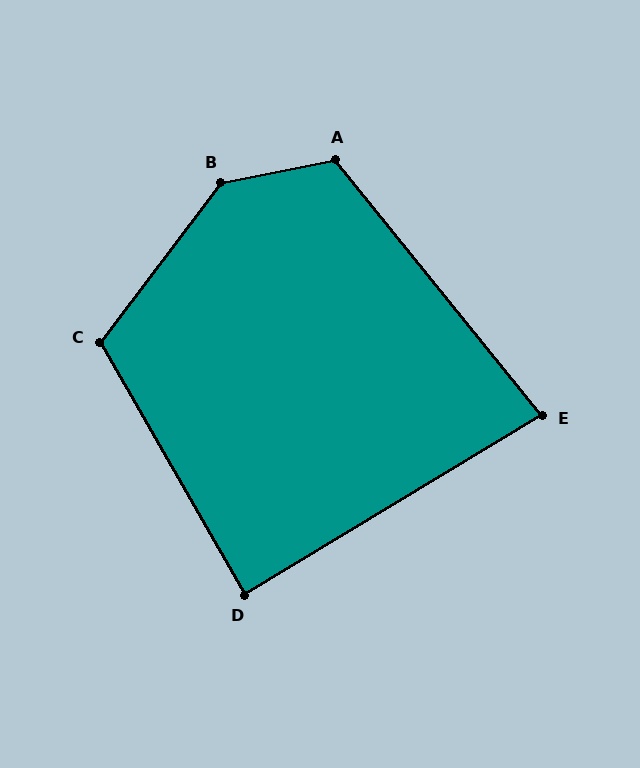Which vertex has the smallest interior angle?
E, at approximately 82 degrees.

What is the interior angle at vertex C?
Approximately 113 degrees (obtuse).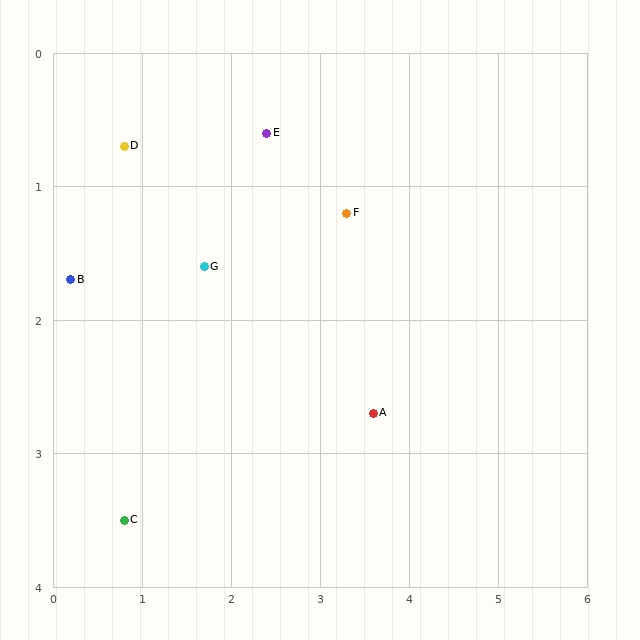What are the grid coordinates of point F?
Point F is at approximately (3.3, 1.2).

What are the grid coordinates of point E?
Point E is at approximately (2.4, 0.6).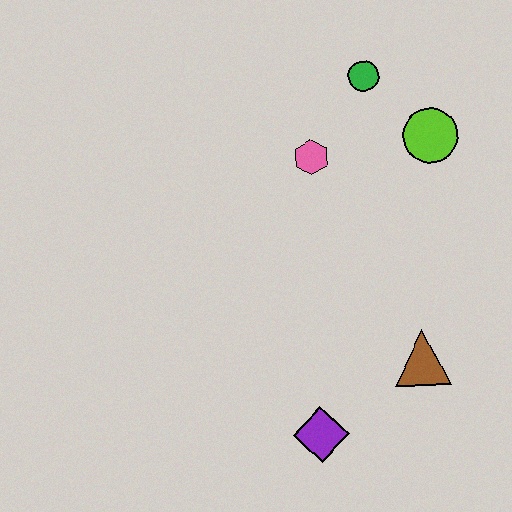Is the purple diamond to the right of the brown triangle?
No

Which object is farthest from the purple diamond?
The green circle is farthest from the purple diamond.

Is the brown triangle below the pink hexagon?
Yes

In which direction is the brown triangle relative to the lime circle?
The brown triangle is below the lime circle.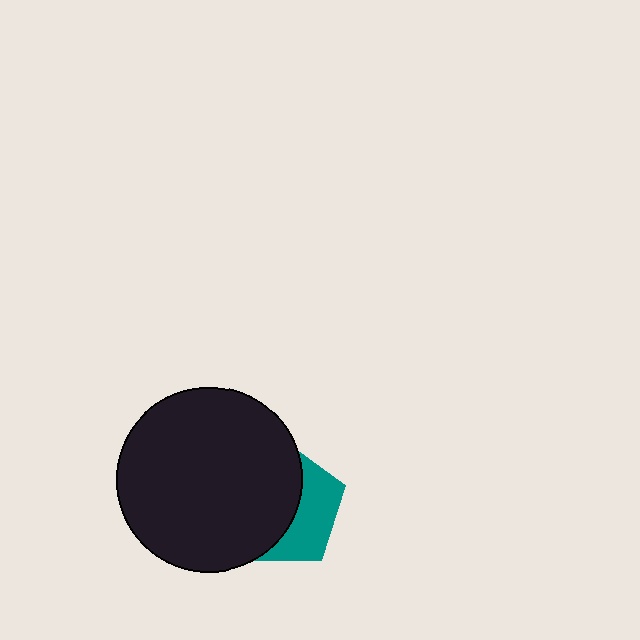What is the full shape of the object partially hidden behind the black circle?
The partially hidden object is a teal pentagon.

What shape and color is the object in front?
The object in front is a black circle.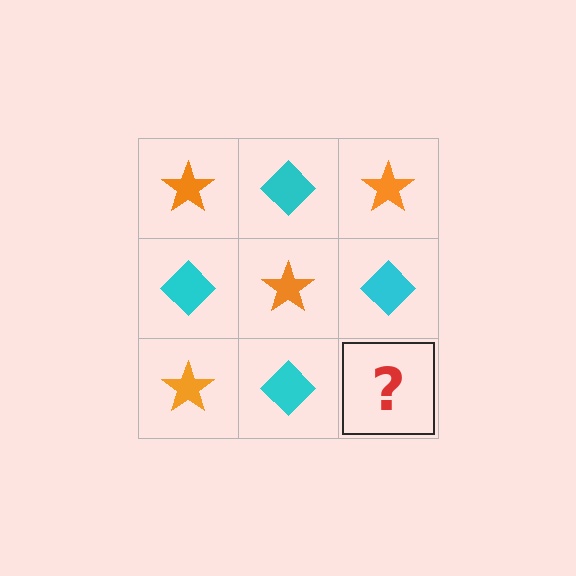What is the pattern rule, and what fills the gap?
The rule is that it alternates orange star and cyan diamond in a checkerboard pattern. The gap should be filled with an orange star.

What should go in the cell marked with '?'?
The missing cell should contain an orange star.